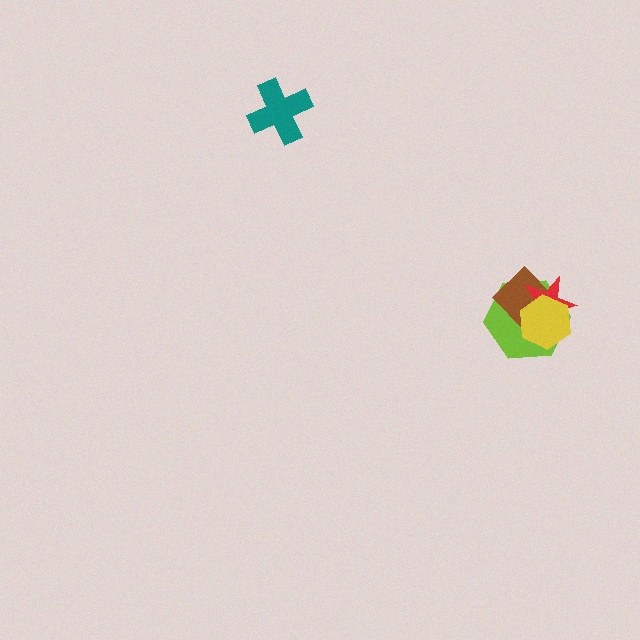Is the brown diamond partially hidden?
Yes, it is partially covered by another shape.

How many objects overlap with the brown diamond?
3 objects overlap with the brown diamond.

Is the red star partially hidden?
Yes, it is partially covered by another shape.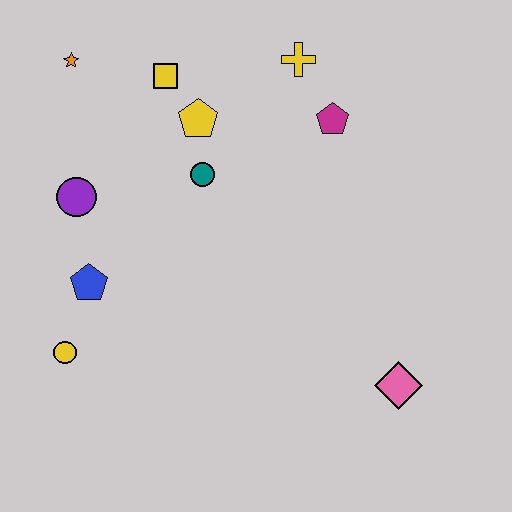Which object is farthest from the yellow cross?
The yellow circle is farthest from the yellow cross.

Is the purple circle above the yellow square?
No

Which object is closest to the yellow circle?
The blue pentagon is closest to the yellow circle.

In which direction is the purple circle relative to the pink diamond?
The purple circle is to the left of the pink diamond.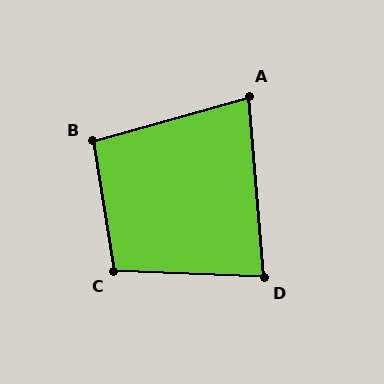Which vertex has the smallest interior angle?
A, at approximately 79 degrees.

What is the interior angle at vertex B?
Approximately 97 degrees (obtuse).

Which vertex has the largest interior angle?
C, at approximately 101 degrees.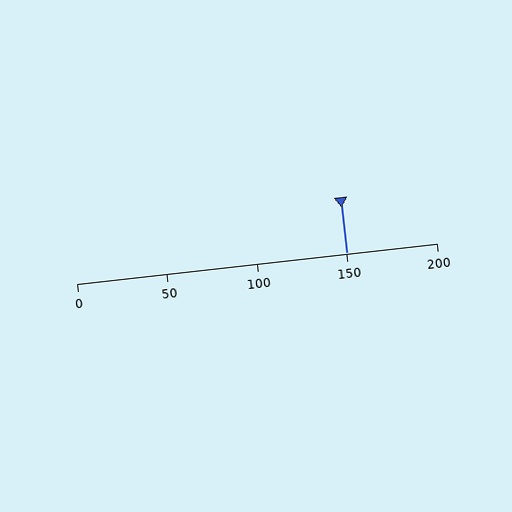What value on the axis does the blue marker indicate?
The marker indicates approximately 150.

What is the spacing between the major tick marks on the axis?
The major ticks are spaced 50 apart.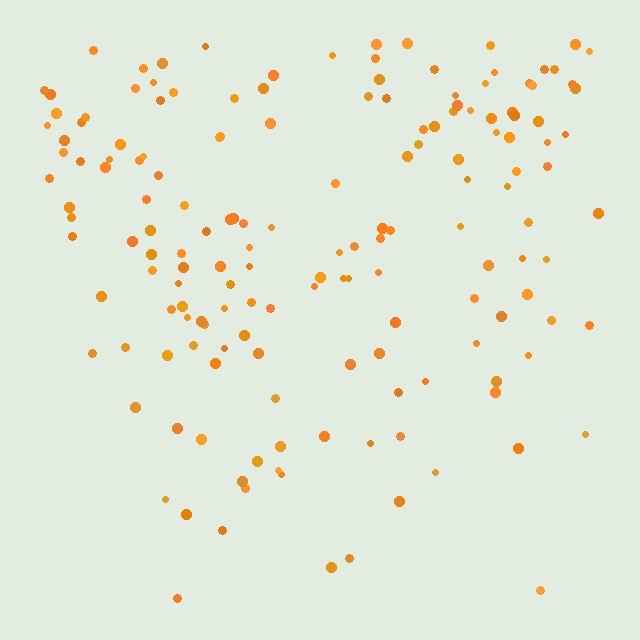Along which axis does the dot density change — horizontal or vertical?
Vertical.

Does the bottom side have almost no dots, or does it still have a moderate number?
Still a moderate number, just noticeably fewer than the top.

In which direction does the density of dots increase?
From bottom to top, with the top side densest.